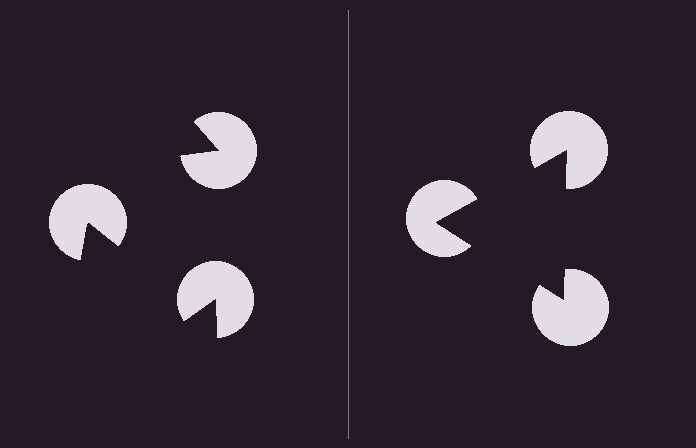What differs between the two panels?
The pac-man discs are positioned identically on both sides; only the wedge orientations differ. On the right they align to a triangle; on the left they are misaligned.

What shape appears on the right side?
An illusory triangle.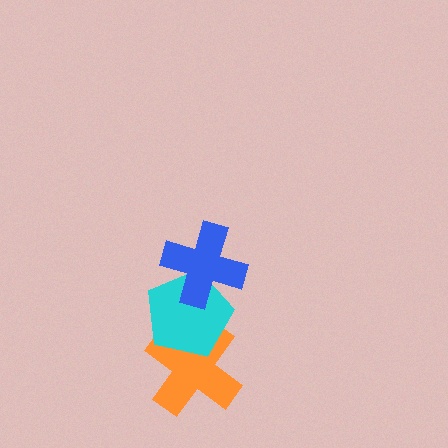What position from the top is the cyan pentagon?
The cyan pentagon is 2nd from the top.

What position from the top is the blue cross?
The blue cross is 1st from the top.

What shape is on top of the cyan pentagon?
The blue cross is on top of the cyan pentagon.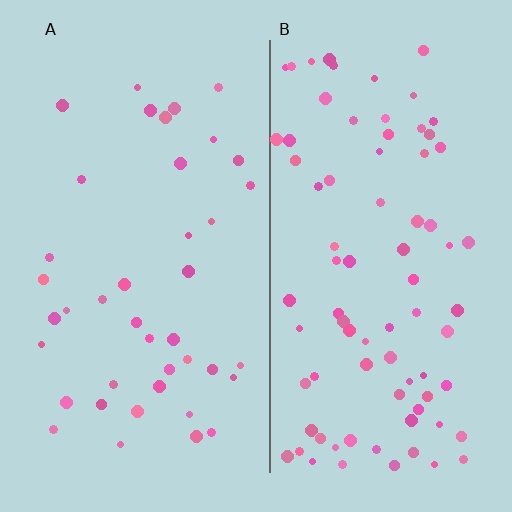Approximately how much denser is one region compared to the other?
Approximately 2.0× — region B over region A.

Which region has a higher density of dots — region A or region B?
B (the right).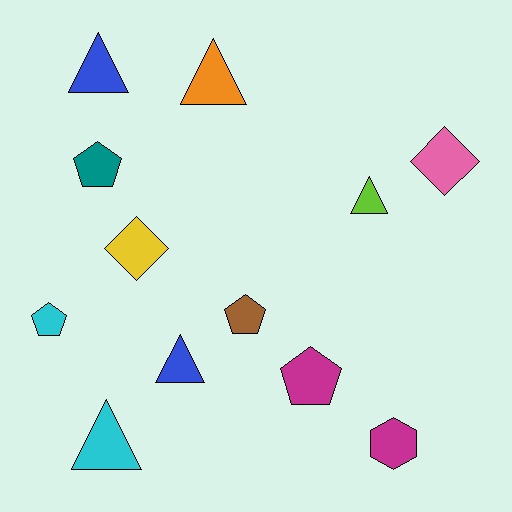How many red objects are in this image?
There are no red objects.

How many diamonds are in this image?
There are 2 diamonds.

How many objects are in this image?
There are 12 objects.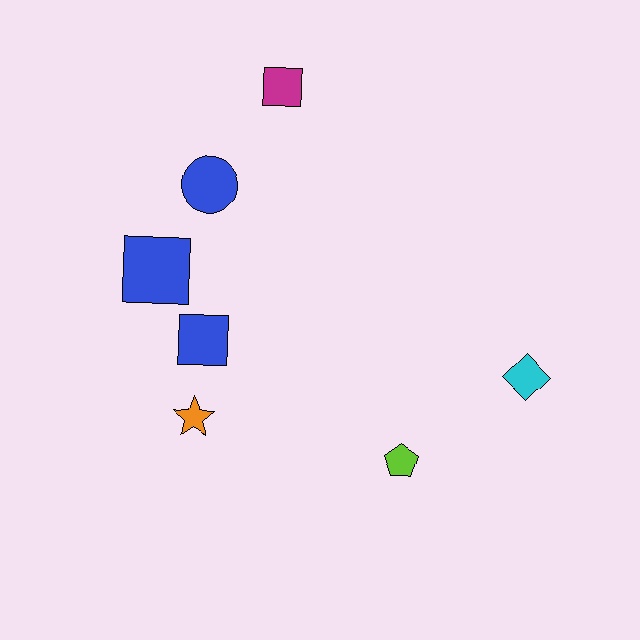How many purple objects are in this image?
There are no purple objects.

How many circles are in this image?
There is 1 circle.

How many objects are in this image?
There are 7 objects.